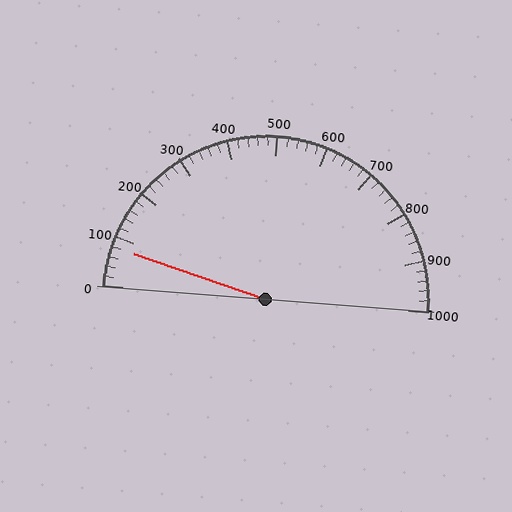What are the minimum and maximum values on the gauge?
The gauge ranges from 0 to 1000.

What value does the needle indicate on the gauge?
The needle indicates approximately 80.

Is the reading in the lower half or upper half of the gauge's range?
The reading is in the lower half of the range (0 to 1000).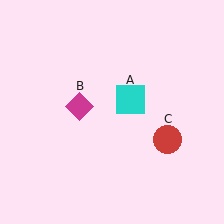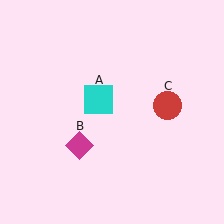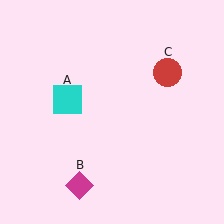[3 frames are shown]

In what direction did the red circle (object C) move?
The red circle (object C) moved up.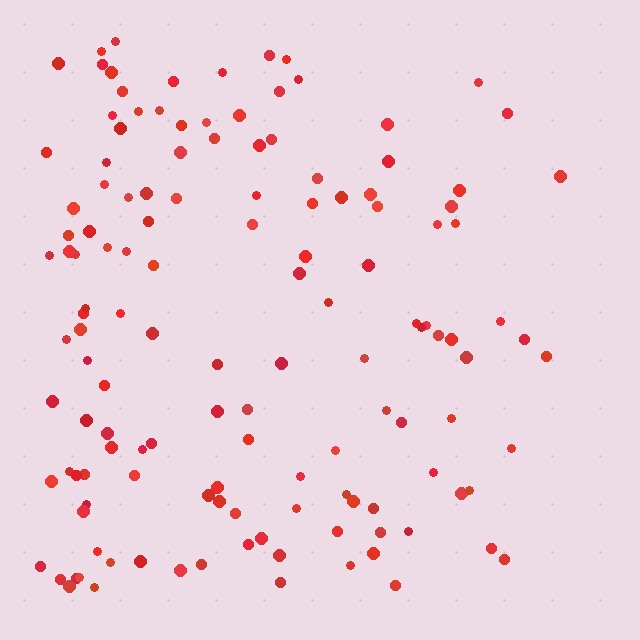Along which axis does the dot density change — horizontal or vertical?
Horizontal.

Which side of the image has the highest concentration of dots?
The left.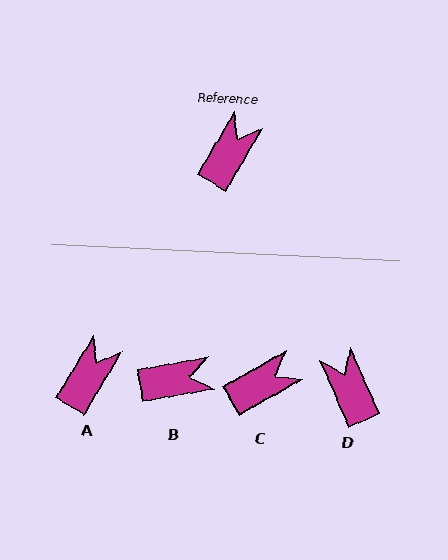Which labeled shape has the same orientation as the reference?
A.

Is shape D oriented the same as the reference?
No, it is off by about 54 degrees.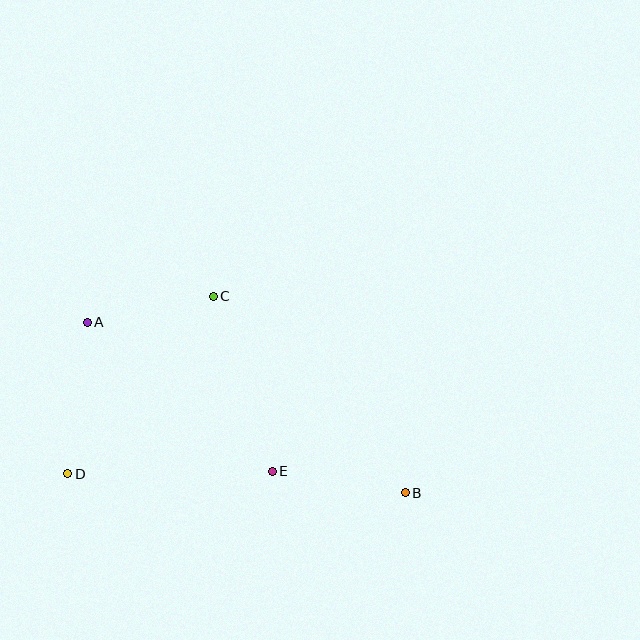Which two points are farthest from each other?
Points A and B are farthest from each other.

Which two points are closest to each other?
Points A and C are closest to each other.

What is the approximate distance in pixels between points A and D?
The distance between A and D is approximately 153 pixels.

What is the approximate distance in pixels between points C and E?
The distance between C and E is approximately 185 pixels.